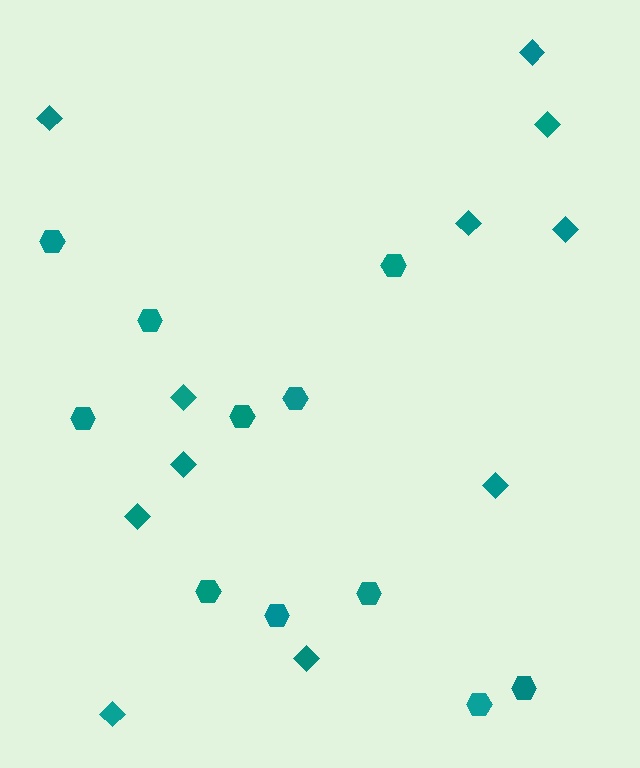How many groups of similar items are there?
There are 2 groups: one group of hexagons (11) and one group of diamonds (11).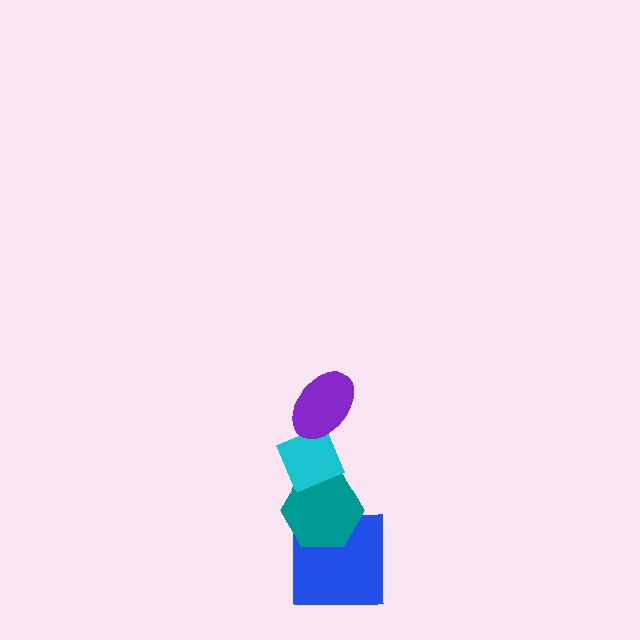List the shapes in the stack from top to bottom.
From top to bottom: the purple ellipse, the cyan diamond, the teal hexagon, the blue square.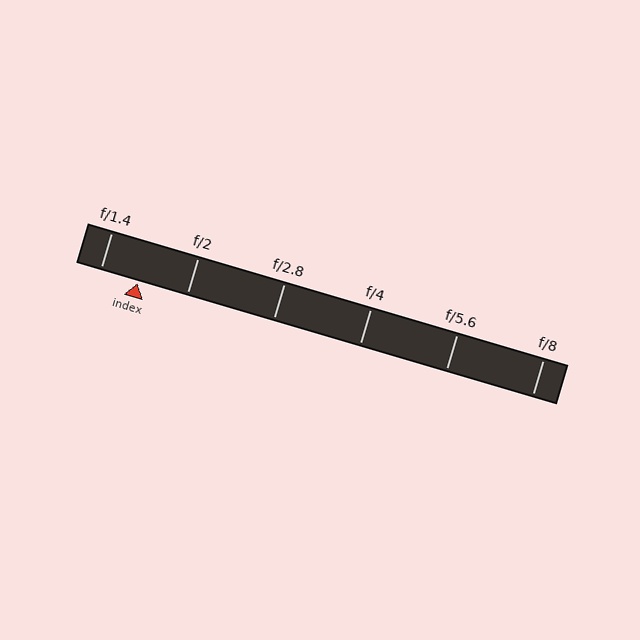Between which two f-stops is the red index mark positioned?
The index mark is between f/1.4 and f/2.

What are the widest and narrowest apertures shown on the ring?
The widest aperture shown is f/1.4 and the narrowest is f/8.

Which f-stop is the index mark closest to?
The index mark is closest to f/1.4.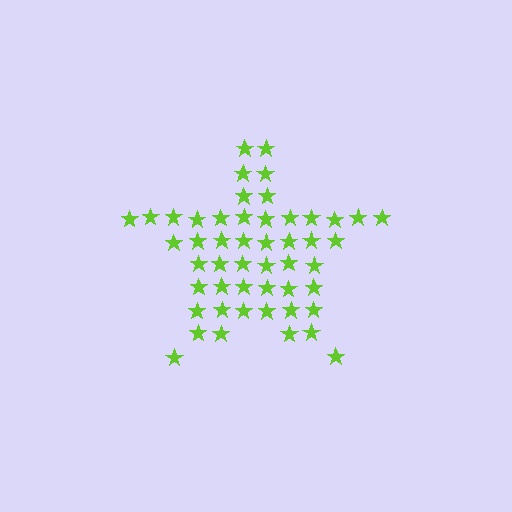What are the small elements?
The small elements are stars.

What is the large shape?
The large shape is a star.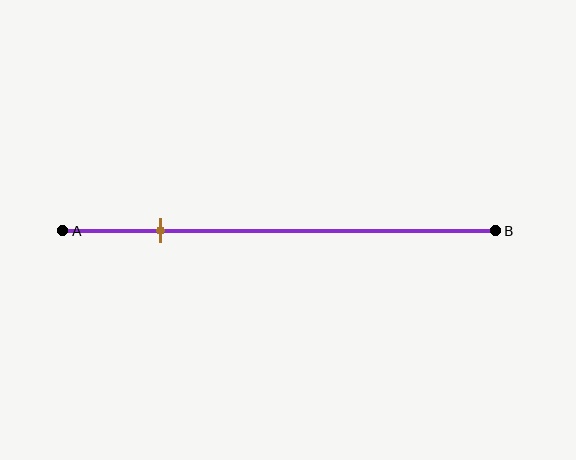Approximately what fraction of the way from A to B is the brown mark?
The brown mark is approximately 25% of the way from A to B.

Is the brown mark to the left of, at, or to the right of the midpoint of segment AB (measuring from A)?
The brown mark is to the left of the midpoint of segment AB.